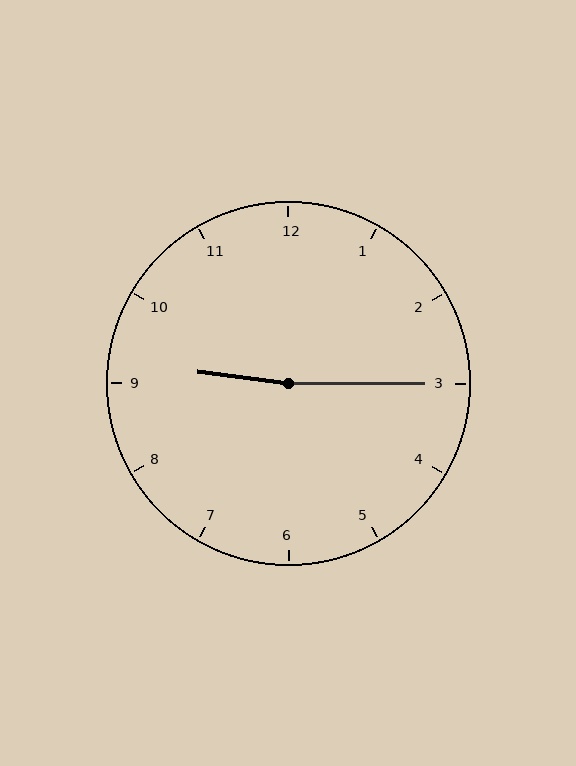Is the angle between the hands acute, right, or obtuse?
It is obtuse.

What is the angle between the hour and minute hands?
Approximately 172 degrees.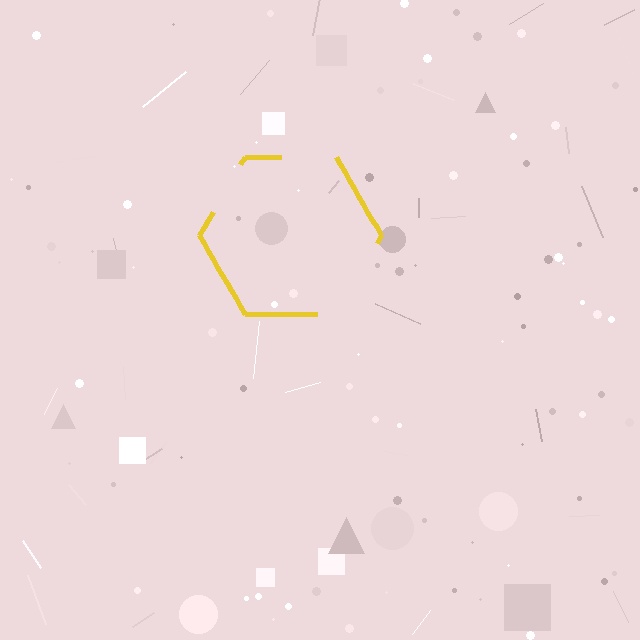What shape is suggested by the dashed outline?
The dashed outline suggests a hexagon.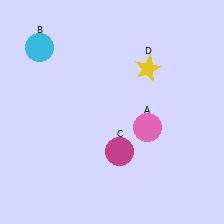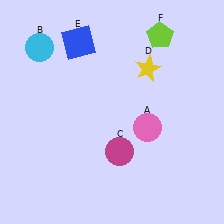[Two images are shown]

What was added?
A blue square (E), a lime pentagon (F) were added in Image 2.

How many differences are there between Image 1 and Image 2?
There are 2 differences between the two images.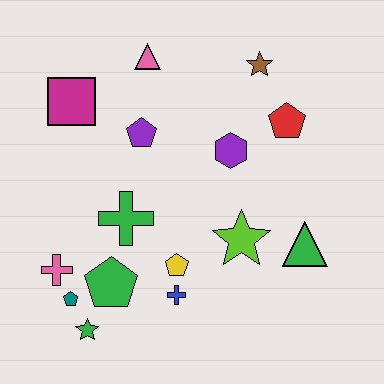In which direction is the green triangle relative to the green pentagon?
The green triangle is to the right of the green pentagon.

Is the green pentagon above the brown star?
No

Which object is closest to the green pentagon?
The teal pentagon is closest to the green pentagon.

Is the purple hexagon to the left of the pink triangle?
No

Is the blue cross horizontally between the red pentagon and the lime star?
No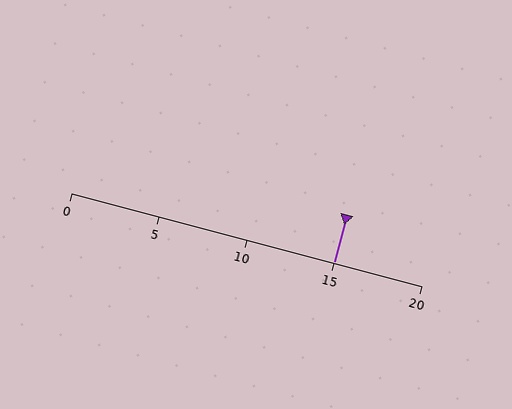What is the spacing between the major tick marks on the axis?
The major ticks are spaced 5 apart.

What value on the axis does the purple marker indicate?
The marker indicates approximately 15.